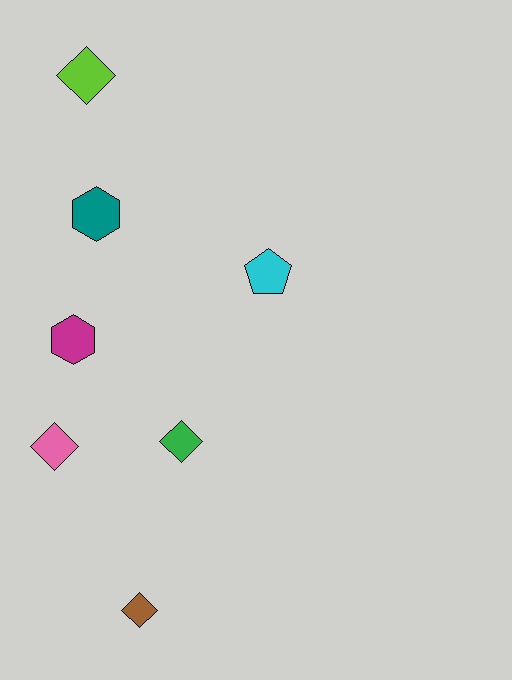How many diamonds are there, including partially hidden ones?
There are 4 diamonds.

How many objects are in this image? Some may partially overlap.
There are 7 objects.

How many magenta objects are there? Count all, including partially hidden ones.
There is 1 magenta object.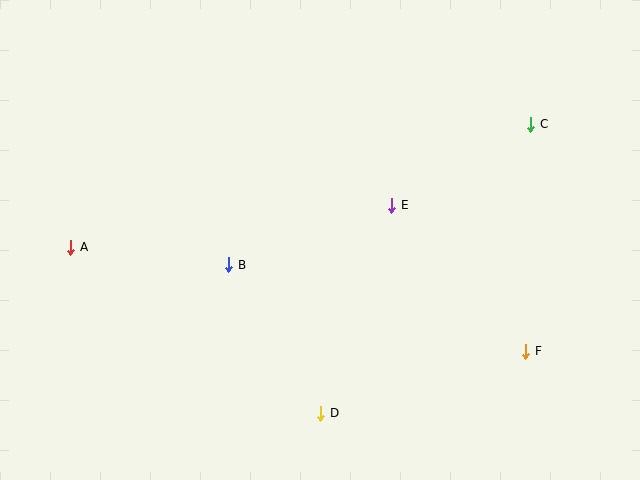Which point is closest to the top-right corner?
Point C is closest to the top-right corner.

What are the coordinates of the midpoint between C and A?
The midpoint between C and A is at (301, 186).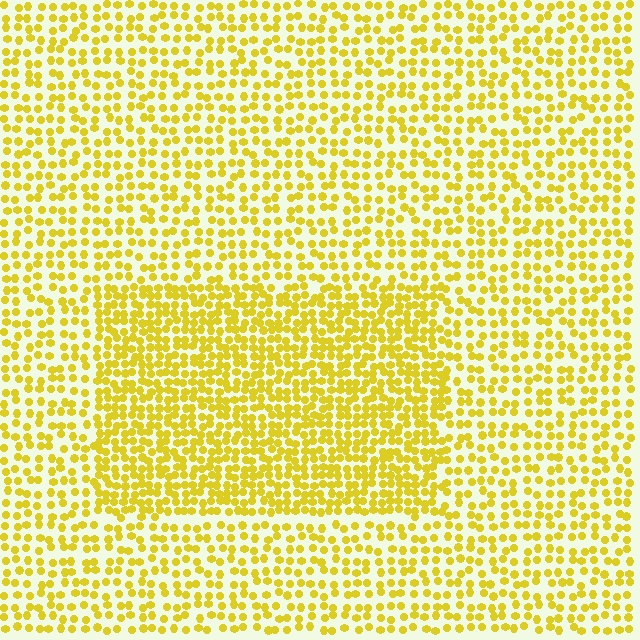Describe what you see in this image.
The image contains small yellow elements arranged at two different densities. A rectangle-shaped region is visible where the elements are more densely packed than the surrounding area.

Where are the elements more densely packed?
The elements are more densely packed inside the rectangle boundary.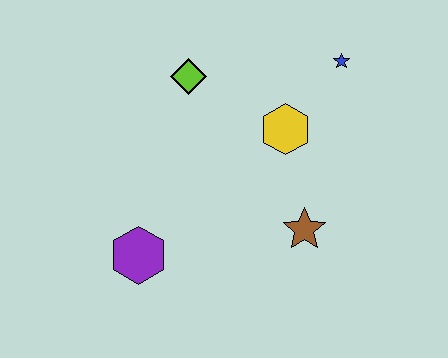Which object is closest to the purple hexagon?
The brown star is closest to the purple hexagon.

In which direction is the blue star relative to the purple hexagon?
The blue star is to the right of the purple hexagon.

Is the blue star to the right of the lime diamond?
Yes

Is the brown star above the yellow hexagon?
No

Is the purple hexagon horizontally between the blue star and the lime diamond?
No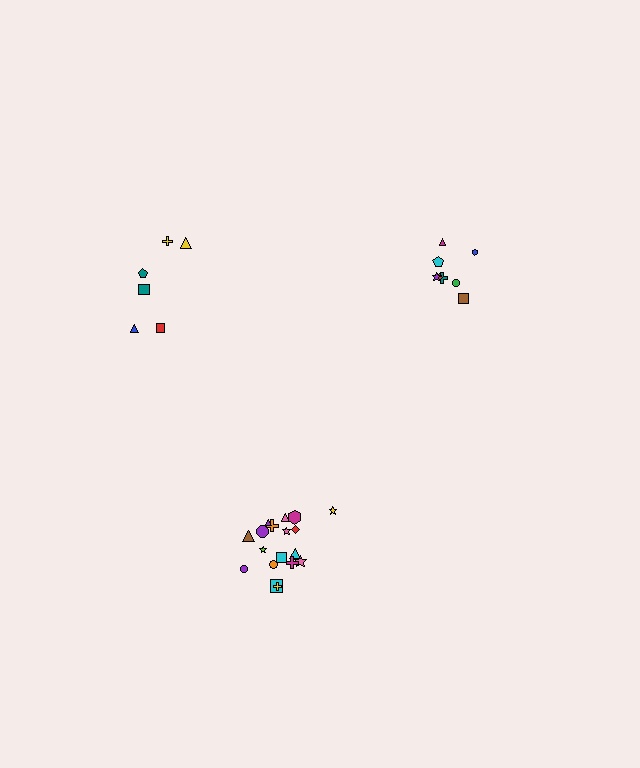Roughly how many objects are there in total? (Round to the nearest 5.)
Roughly 30 objects in total.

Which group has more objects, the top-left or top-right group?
The top-right group.